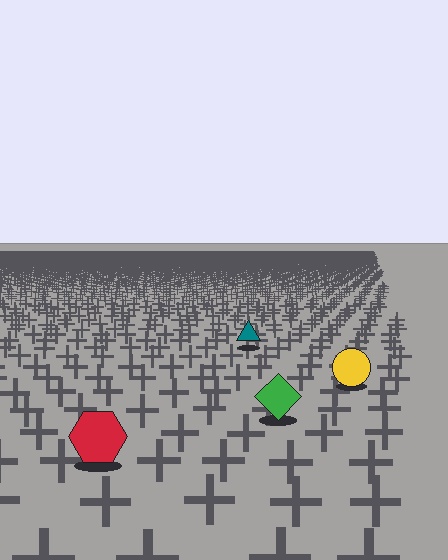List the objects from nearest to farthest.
From nearest to farthest: the red hexagon, the green diamond, the yellow circle, the teal triangle.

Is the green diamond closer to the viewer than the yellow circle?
Yes. The green diamond is closer — you can tell from the texture gradient: the ground texture is coarser near it.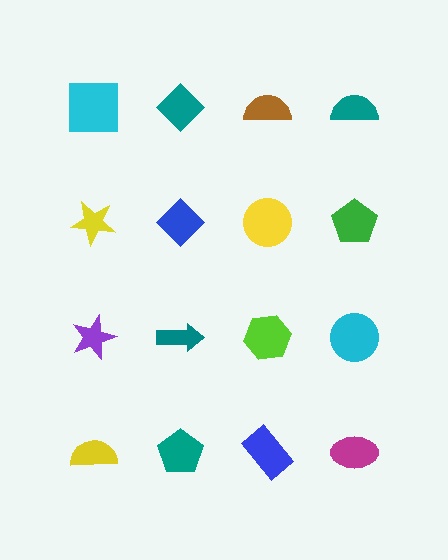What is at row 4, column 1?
A yellow semicircle.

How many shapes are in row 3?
4 shapes.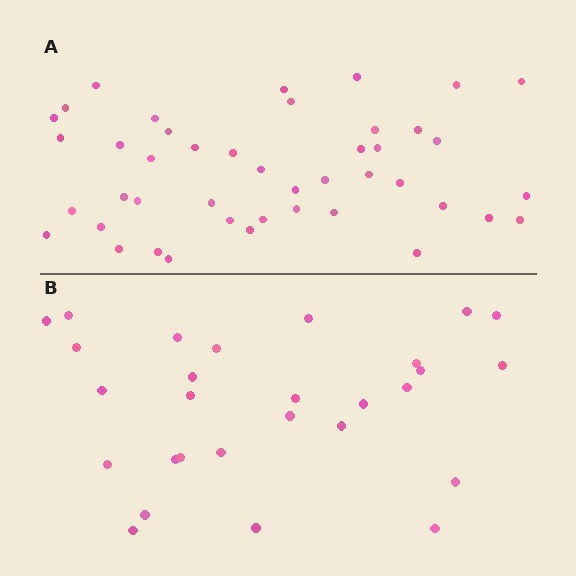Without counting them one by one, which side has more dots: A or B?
Region A (the top region) has more dots.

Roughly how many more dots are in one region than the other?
Region A has approximately 15 more dots than region B.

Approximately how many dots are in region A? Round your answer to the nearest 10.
About 40 dots. (The exact count is 44, which rounds to 40.)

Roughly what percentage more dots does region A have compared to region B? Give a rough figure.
About 55% more.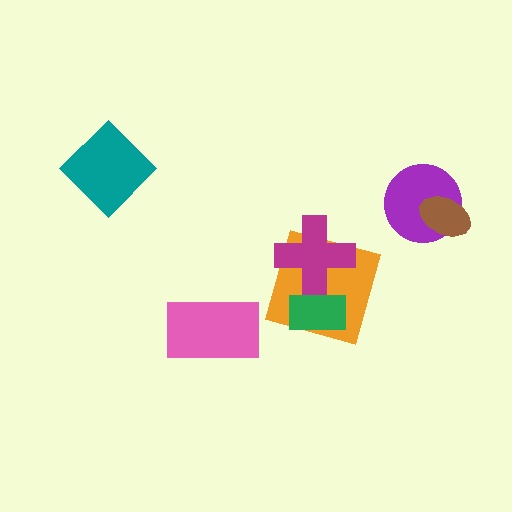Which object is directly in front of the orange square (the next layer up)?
The magenta cross is directly in front of the orange square.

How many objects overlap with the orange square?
2 objects overlap with the orange square.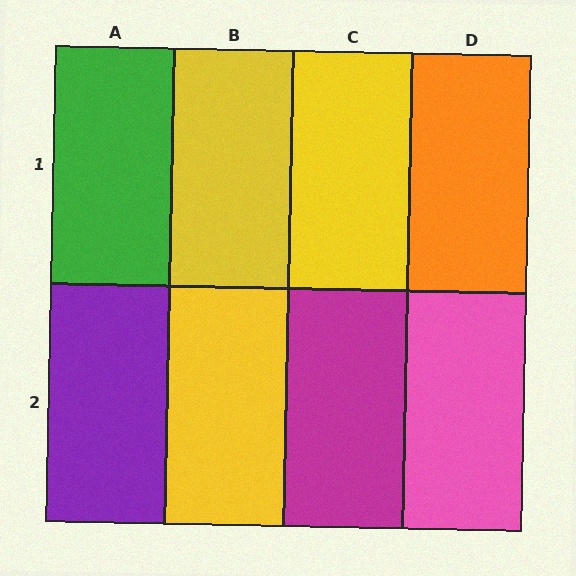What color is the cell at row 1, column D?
Orange.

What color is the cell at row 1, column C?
Yellow.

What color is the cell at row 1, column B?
Yellow.